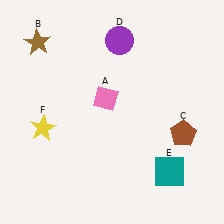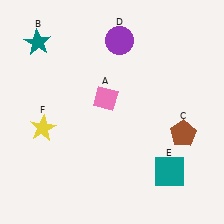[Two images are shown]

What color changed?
The star (B) changed from brown in Image 1 to teal in Image 2.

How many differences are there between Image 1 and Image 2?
There is 1 difference between the two images.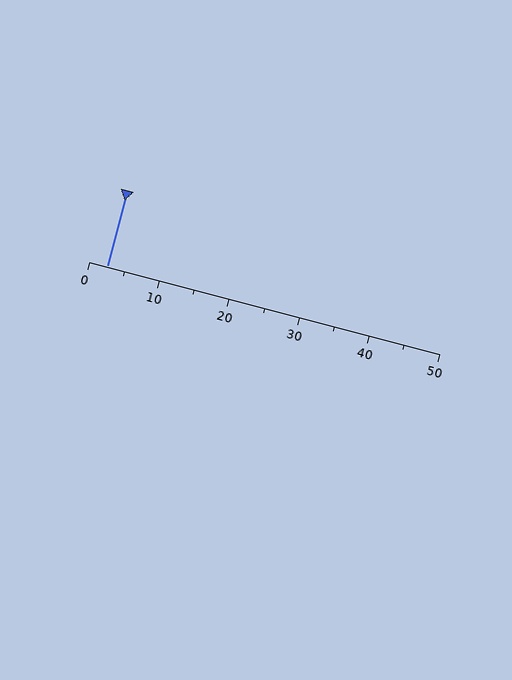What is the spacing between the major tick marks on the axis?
The major ticks are spaced 10 apart.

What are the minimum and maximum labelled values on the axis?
The axis runs from 0 to 50.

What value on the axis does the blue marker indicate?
The marker indicates approximately 2.5.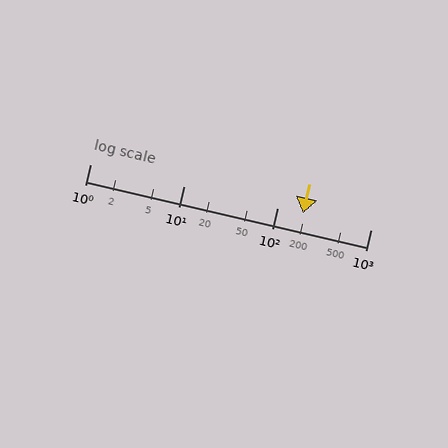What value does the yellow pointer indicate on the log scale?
The pointer indicates approximately 190.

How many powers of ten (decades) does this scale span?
The scale spans 3 decades, from 1 to 1000.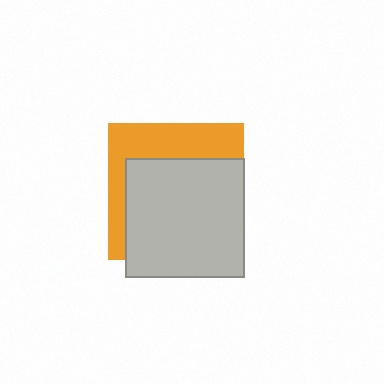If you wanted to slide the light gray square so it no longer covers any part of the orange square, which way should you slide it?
Slide it down — that is the most direct way to separate the two shapes.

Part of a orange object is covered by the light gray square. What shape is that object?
It is a square.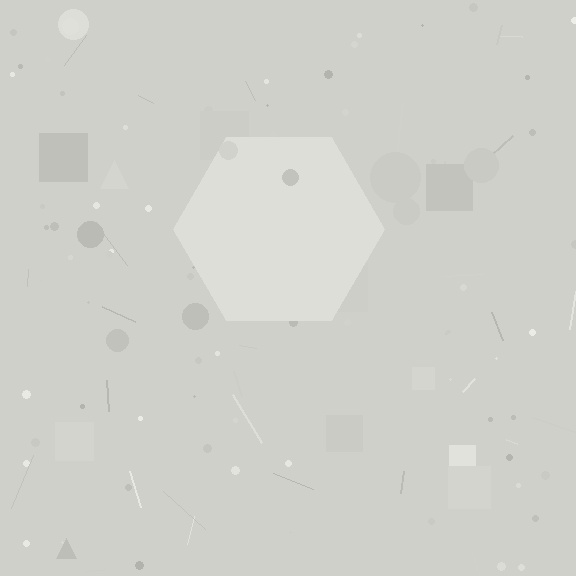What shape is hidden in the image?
A hexagon is hidden in the image.